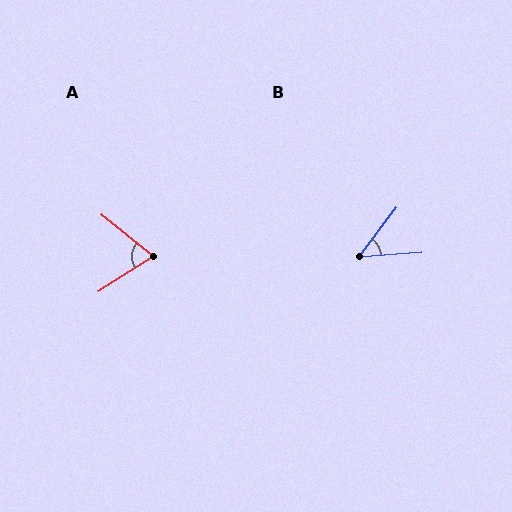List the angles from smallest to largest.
B (48°), A (71°).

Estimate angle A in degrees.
Approximately 71 degrees.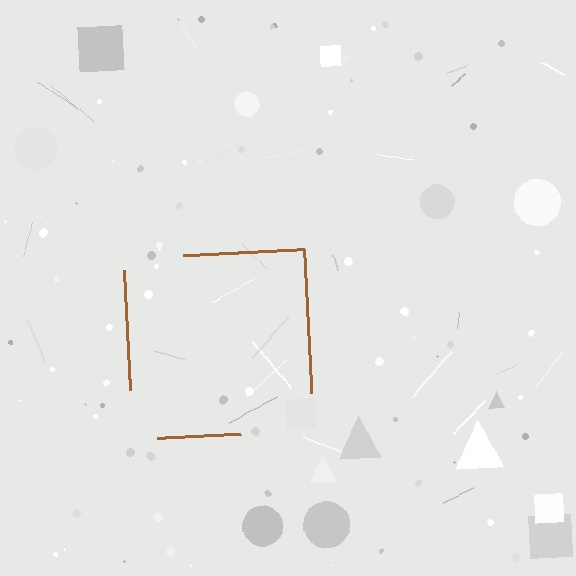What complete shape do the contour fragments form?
The contour fragments form a square.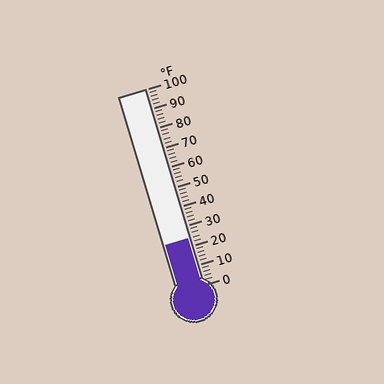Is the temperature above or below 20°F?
The temperature is above 20°F.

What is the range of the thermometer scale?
The thermometer scale ranges from 0°F to 100°F.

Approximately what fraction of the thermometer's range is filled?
The thermometer is filled to approximately 25% of its range.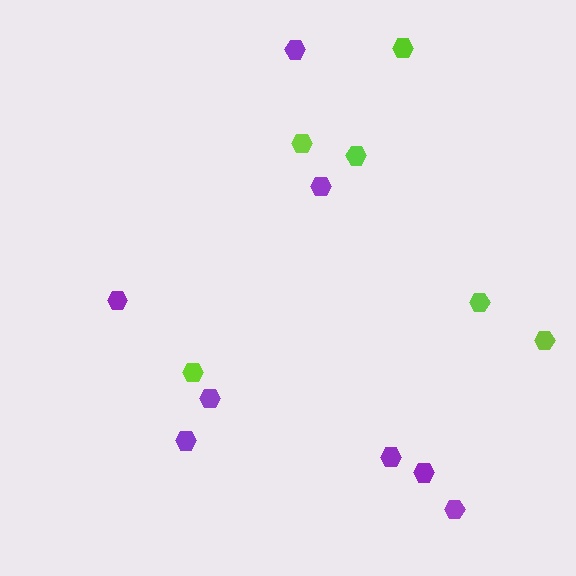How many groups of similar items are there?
There are 2 groups: one group of purple hexagons (8) and one group of lime hexagons (6).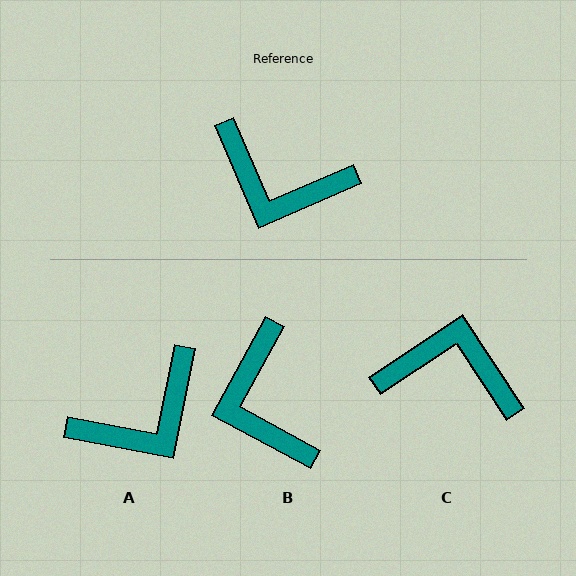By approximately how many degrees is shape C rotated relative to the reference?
Approximately 170 degrees clockwise.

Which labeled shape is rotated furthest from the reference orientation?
C, about 170 degrees away.